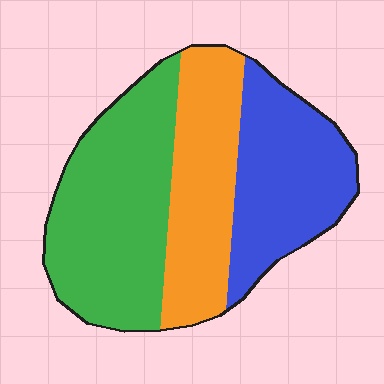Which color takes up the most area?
Green, at roughly 40%.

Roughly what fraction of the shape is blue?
Blue takes up about one third (1/3) of the shape.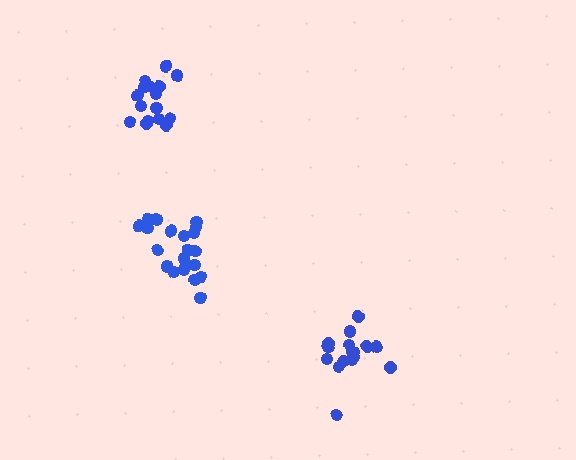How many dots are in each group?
Group 1: 16 dots, Group 2: 20 dots, Group 3: 16 dots (52 total).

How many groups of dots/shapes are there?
There are 3 groups.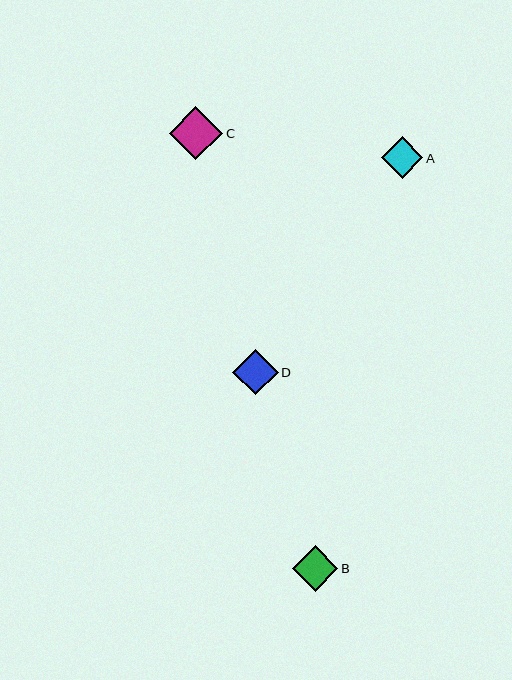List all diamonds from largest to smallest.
From largest to smallest: C, B, D, A.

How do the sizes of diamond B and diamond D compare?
Diamond B and diamond D are approximately the same size.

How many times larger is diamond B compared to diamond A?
Diamond B is approximately 1.1 times the size of diamond A.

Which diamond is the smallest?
Diamond A is the smallest with a size of approximately 41 pixels.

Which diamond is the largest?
Diamond C is the largest with a size of approximately 54 pixels.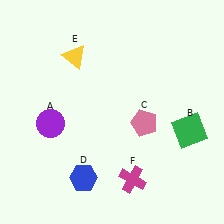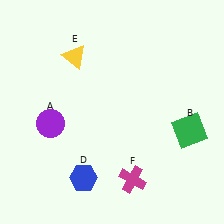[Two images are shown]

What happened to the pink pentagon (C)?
The pink pentagon (C) was removed in Image 2. It was in the bottom-right area of Image 1.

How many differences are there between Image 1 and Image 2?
There is 1 difference between the two images.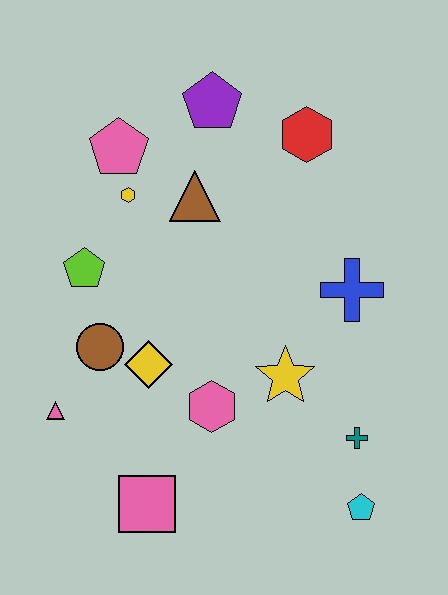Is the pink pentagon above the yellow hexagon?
Yes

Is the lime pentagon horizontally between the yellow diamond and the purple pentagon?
No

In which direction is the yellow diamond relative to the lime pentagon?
The yellow diamond is below the lime pentagon.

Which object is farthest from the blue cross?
The pink triangle is farthest from the blue cross.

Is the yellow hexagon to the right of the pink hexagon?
No